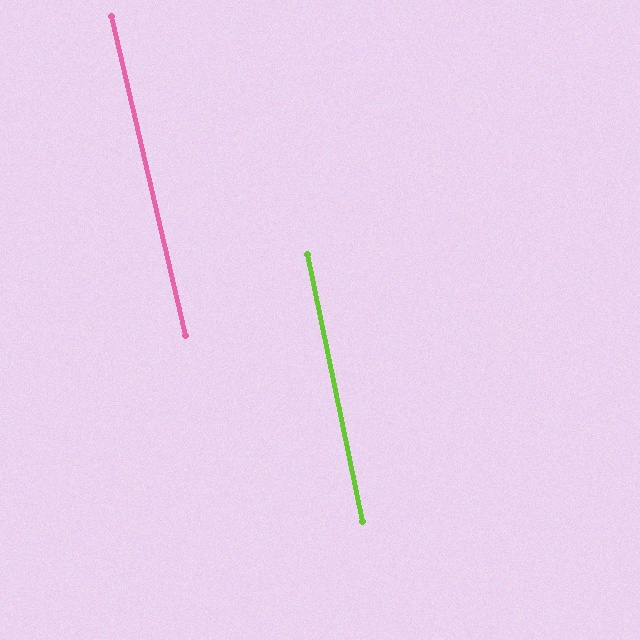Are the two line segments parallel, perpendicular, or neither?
Parallel — their directions differ by only 1.4°.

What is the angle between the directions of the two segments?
Approximately 1 degree.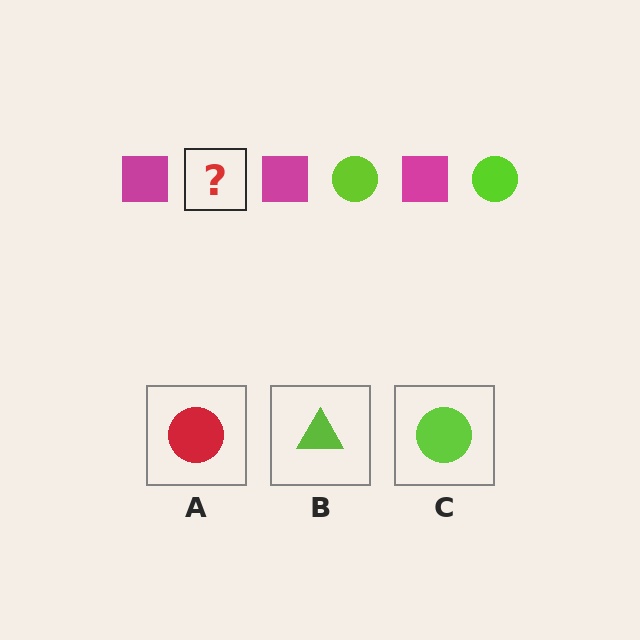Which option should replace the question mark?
Option C.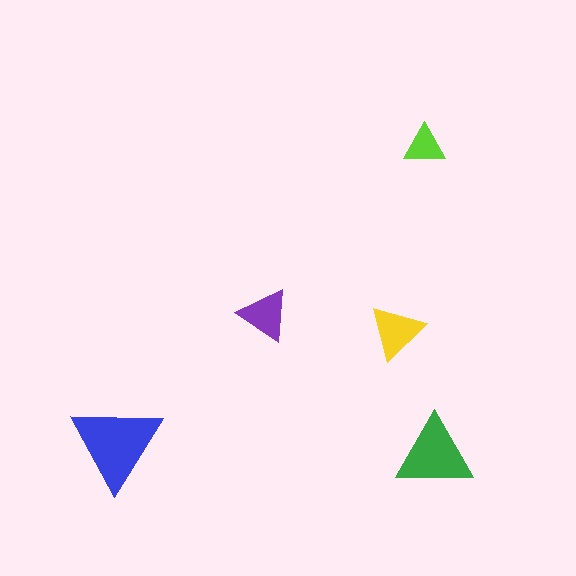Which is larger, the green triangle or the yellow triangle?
The green one.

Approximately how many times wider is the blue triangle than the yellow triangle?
About 1.5 times wider.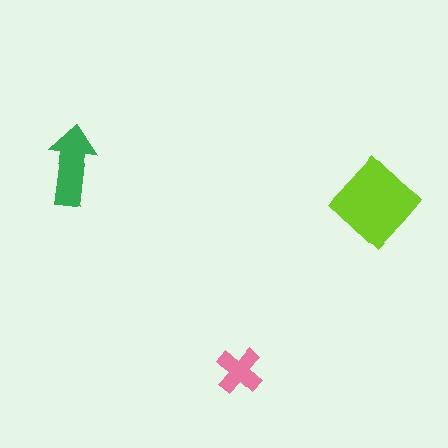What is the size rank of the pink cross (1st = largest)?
3rd.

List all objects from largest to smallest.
The lime diamond, the green arrow, the pink cross.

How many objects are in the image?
There are 3 objects in the image.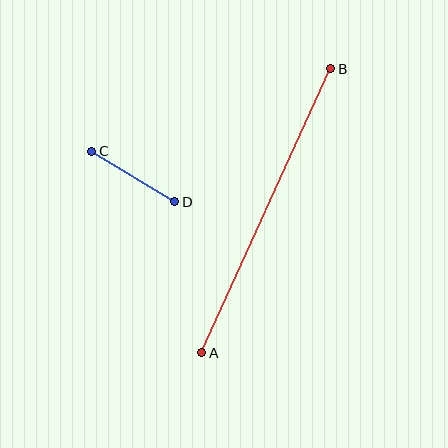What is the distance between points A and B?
The distance is approximately 312 pixels.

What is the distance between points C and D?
The distance is approximately 97 pixels.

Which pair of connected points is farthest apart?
Points A and B are farthest apart.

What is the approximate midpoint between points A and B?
The midpoint is at approximately (266, 211) pixels.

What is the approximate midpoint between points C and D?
The midpoint is at approximately (133, 177) pixels.